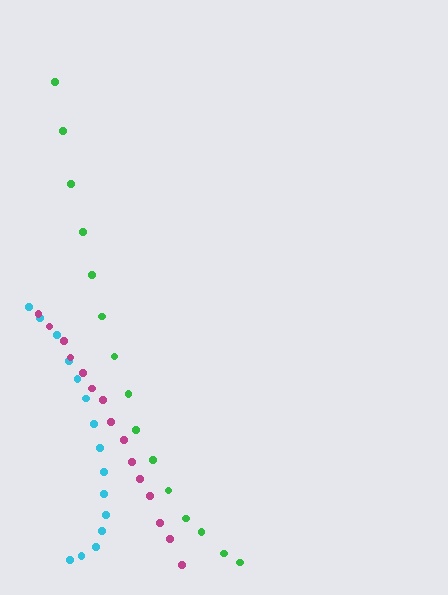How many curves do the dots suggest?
There are 3 distinct paths.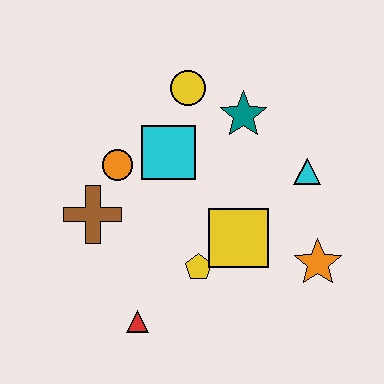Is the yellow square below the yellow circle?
Yes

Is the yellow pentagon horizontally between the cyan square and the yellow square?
Yes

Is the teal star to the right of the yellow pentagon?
Yes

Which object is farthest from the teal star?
The red triangle is farthest from the teal star.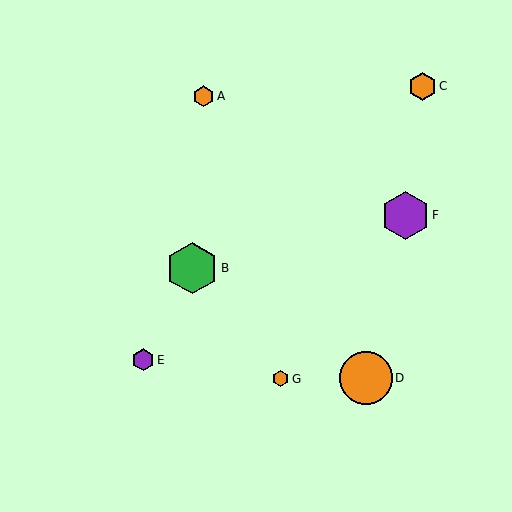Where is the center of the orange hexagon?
The center of the orange hexagon is at (204, 96).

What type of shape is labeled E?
Shape E is a purple hexagon.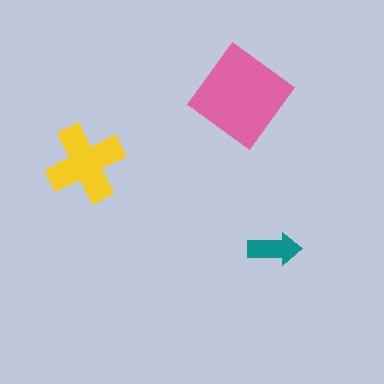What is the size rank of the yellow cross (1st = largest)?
2nd.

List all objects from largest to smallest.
The pink diamond, the yellow cross, the teal arrow.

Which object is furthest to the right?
The teal arrow is rightmost.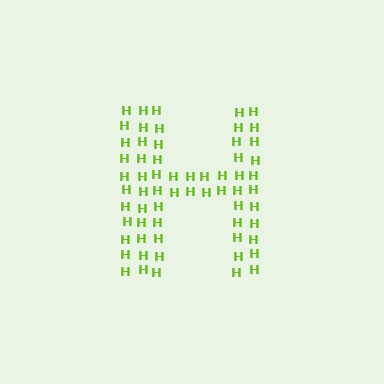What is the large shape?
The large shape is the letter H.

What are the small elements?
The small elements are letter H's.